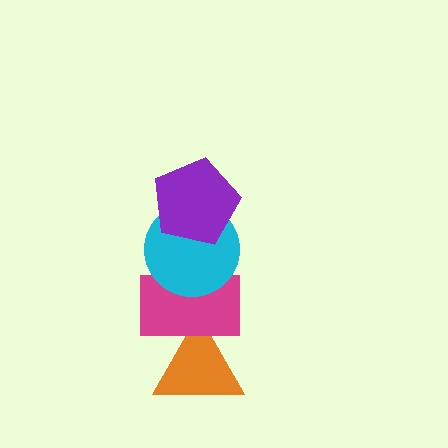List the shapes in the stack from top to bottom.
From top to bottom: the purple pentagon, the cyan circle, the magenta rectangle, the orange triangle.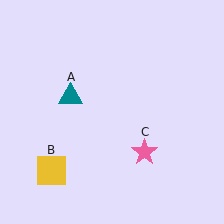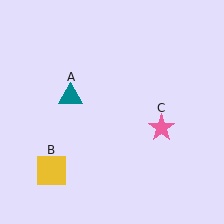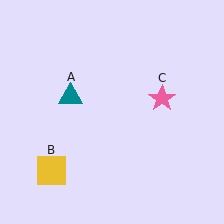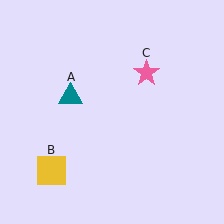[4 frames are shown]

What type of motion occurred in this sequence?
The pink star (object C) rotated counterclockwise around the center of the scene.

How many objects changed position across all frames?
1 object changed position: pink star (object C).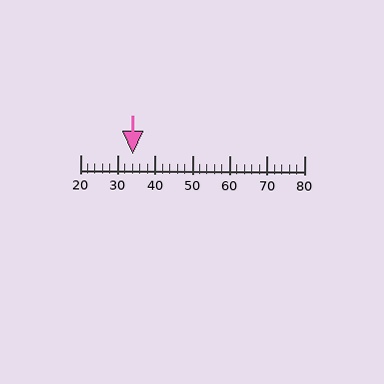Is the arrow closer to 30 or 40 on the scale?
The arrow is closer to 30.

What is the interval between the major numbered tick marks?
The major tick marks are spaced 10 units apart.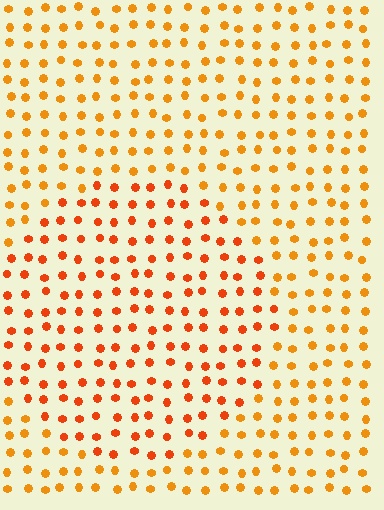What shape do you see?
I see a circle.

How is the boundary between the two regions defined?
The boundary is defined purely by a slight shift in hue (about 22 degrees). Spacing, size, and orientation are identical on both sides.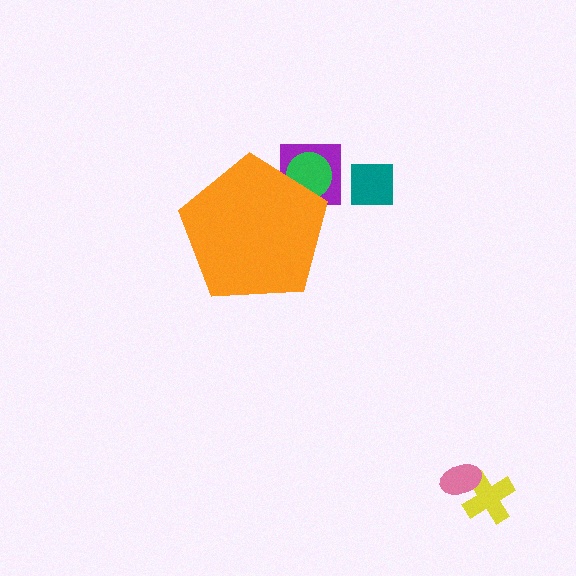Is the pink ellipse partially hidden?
No, the pink ellipse is fully visible.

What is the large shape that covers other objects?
An orange pentagon.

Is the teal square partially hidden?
No, the teal square is fully visible.